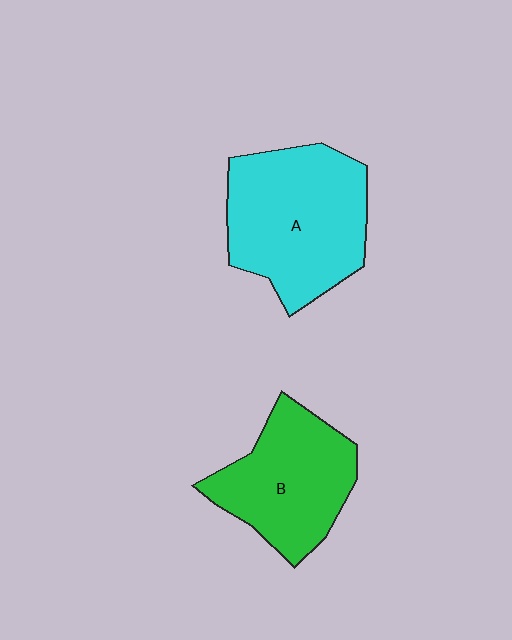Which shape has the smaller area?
Shape B (green).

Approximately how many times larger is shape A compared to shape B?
Approximately 1.3 times.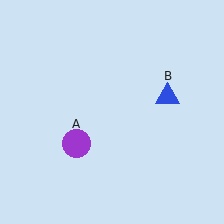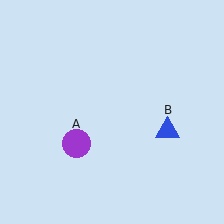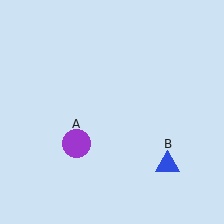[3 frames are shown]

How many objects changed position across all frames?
1 object changed position: blue triangle (object B).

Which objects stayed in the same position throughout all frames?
Purple circle (object A) remained stationary.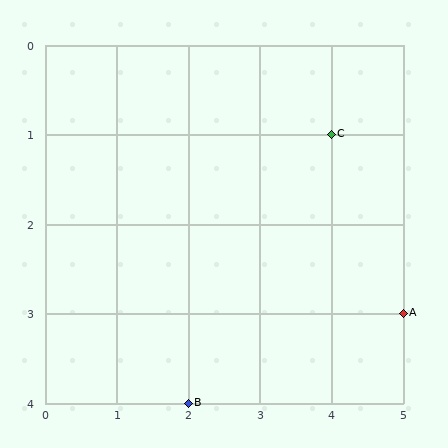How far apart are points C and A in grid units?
Points C and A are 1 column and 2 rows apart (about 2.2 grid units diagonally).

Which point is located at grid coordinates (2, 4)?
Point B is at (2, 4).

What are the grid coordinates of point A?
Point A is at grid coordinates (5, 3).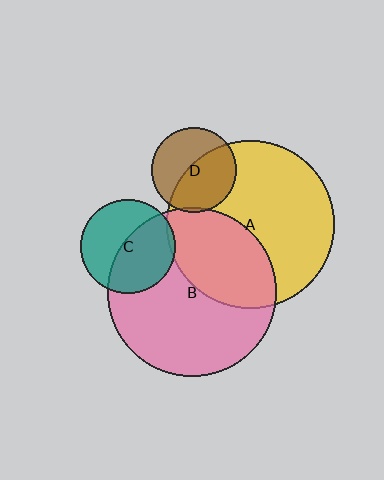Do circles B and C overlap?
Yes.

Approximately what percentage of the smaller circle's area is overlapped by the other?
Approximately 50%.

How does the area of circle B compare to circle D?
Approximately 3.9 times.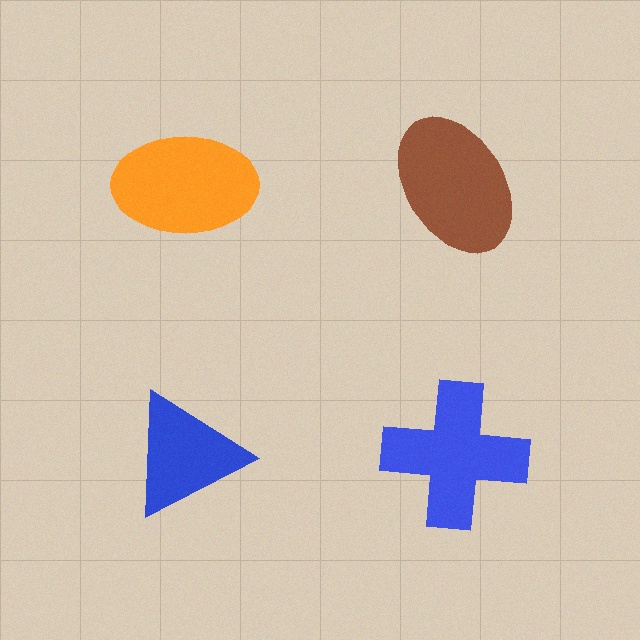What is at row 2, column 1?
A blue triangle.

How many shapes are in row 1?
2 shapes.